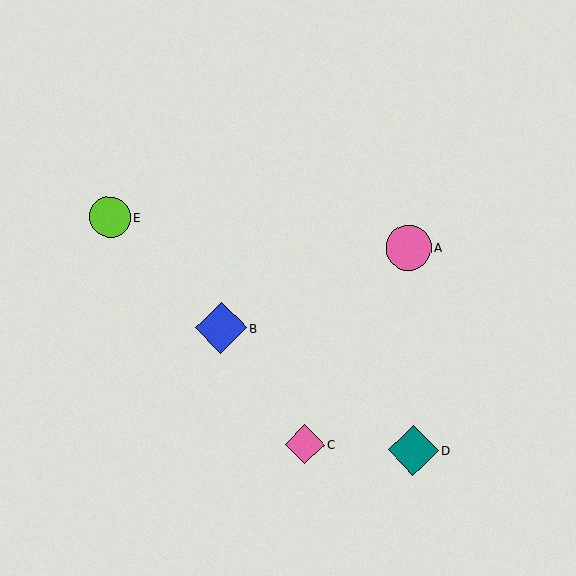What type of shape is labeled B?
Shape B is a blue diamond.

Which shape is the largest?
The blue diamond (labeled B) is the largest.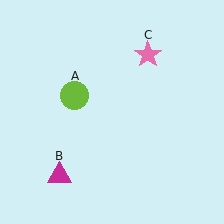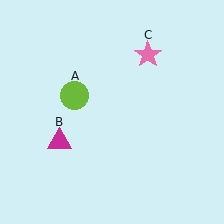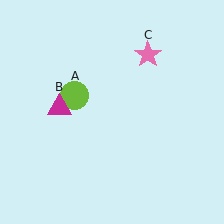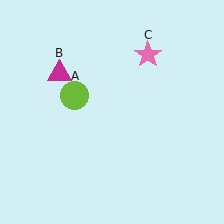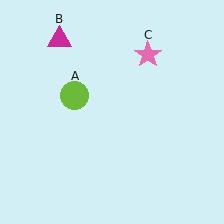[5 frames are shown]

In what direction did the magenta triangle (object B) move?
The magenta triangle (object B) moved up.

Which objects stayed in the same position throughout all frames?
Lime circle (object A) and pink star (object C) remained stationary.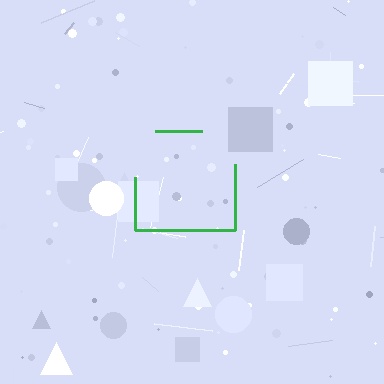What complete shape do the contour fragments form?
The contour fragments form a square.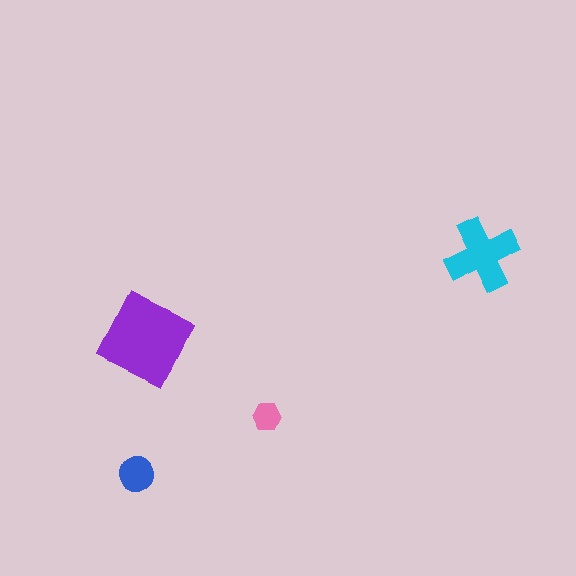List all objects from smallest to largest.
The pink hexagon, the blue circle, the cyan cross, the purple diamond.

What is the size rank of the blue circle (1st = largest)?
3rd.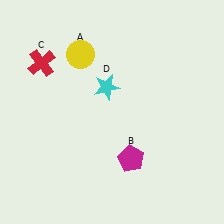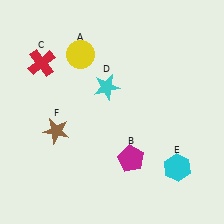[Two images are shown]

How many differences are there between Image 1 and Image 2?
There are 2 differences between the two images.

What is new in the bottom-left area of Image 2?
A brown star (F) was added in the bottom-left area of Image 2.